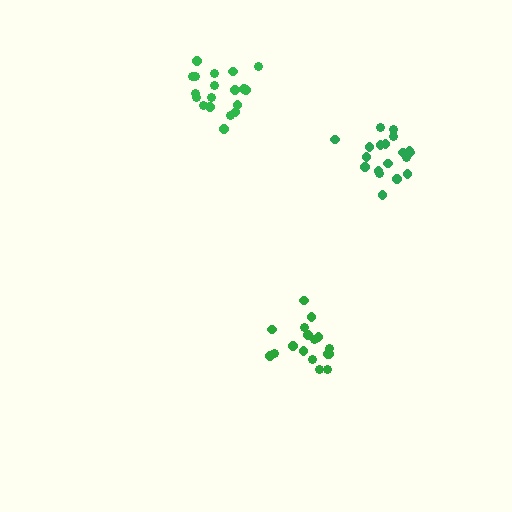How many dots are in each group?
Group 1: 19 dots, Group 2: 17 dots, Group 3: 20 dots (56 total).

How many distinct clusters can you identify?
There are 3 distinct clusters.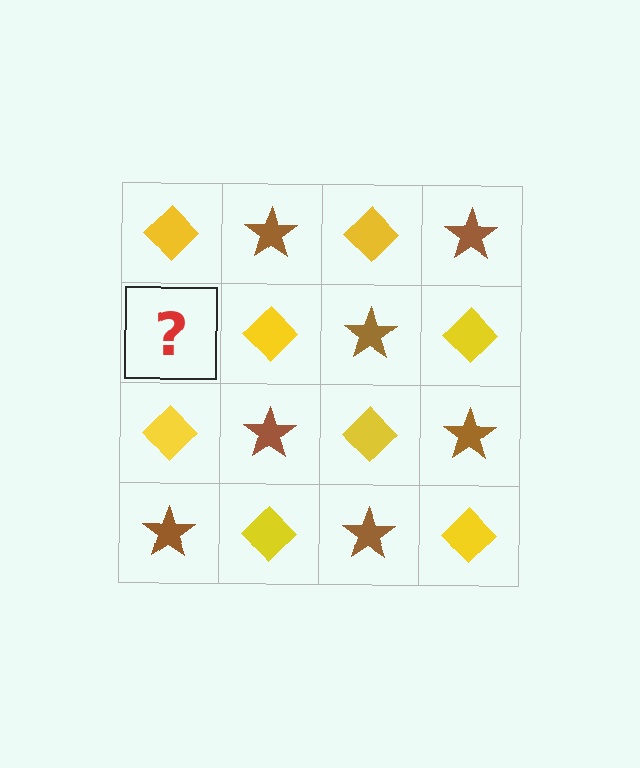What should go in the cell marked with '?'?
The missing cell should contain a brown star.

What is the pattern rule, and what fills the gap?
The rule is that it alternates yellow diamond and brown star in a checkerboard pattern. The gap should be filled with a brown star.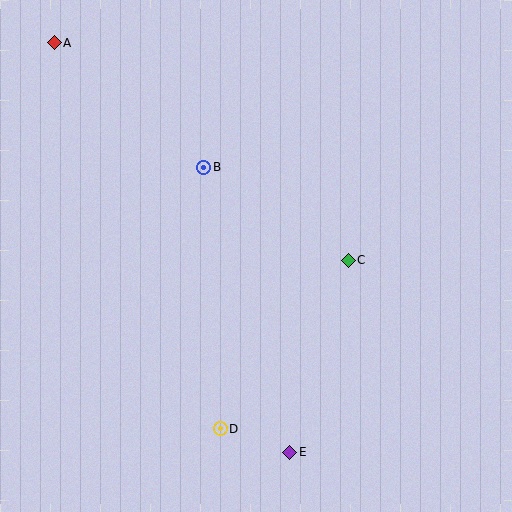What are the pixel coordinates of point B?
Point B is at (204, 167).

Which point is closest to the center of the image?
Point C at (348, 260) is closest to the center.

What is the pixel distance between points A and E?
The distance between A and E is 472 pixels.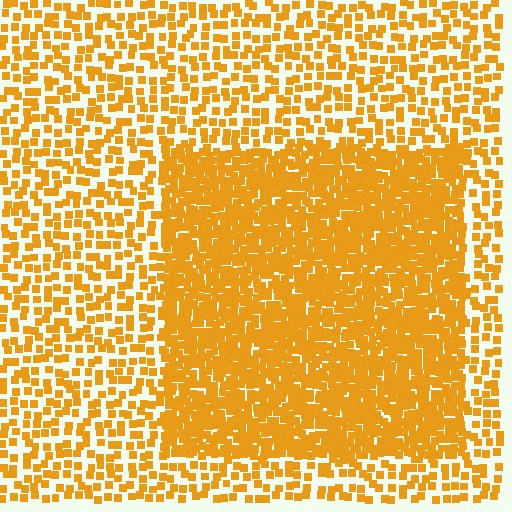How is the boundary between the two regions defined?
The boundary is defined by a change in element density (approximately 2.3x ratio). All elements are the same color, size, and shape.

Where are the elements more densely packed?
The elements are more densely packed inside the rectangle boundary.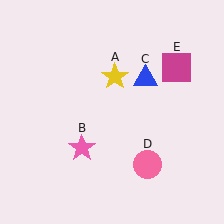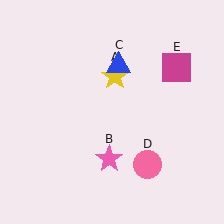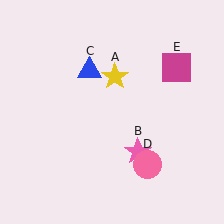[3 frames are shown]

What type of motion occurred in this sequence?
The pink star (object B), blue triangle (object C) rotated counterclockwise around the center of the scene.